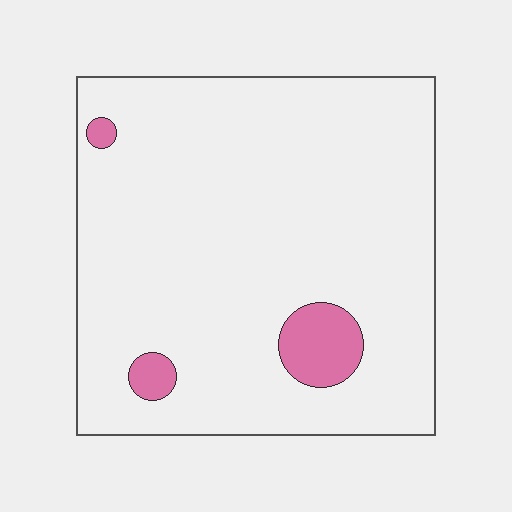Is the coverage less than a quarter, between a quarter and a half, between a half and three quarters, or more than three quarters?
Less than a quarter.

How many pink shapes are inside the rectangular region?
3.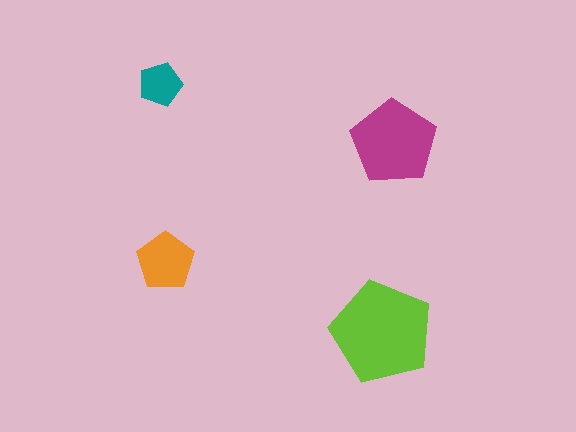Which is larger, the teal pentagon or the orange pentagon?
The orange one.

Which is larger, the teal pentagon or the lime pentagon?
The lime one.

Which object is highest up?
The teal pentagon is topmost.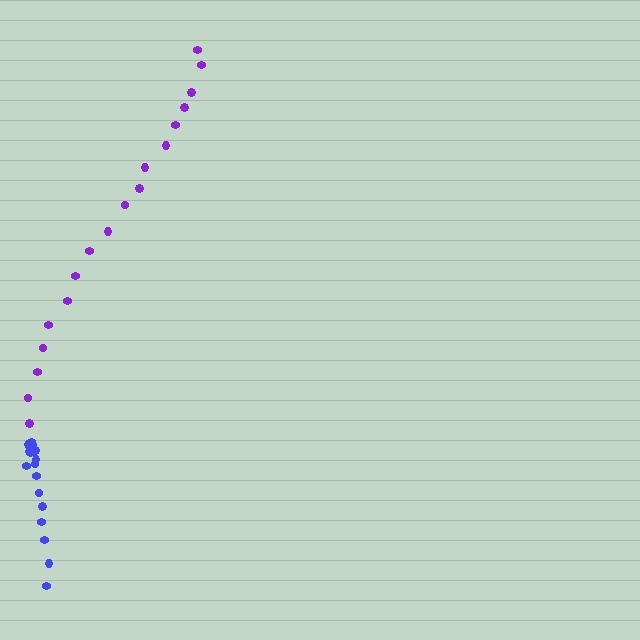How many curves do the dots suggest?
There are 2 distinct paths.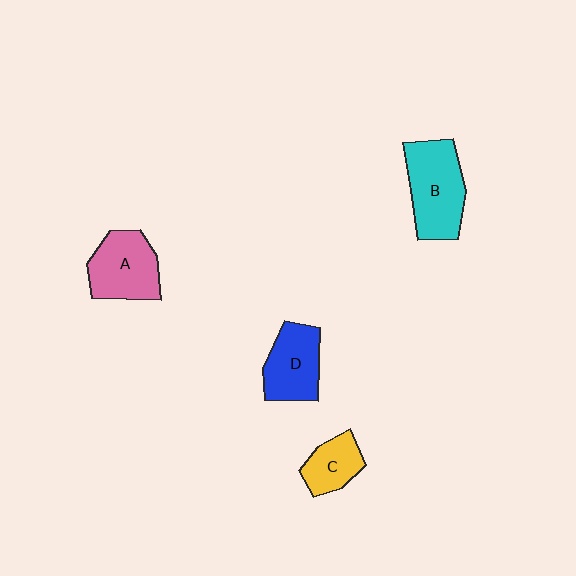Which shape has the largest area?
Shape B (cyan).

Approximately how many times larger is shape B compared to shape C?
Approximately 1.9 times.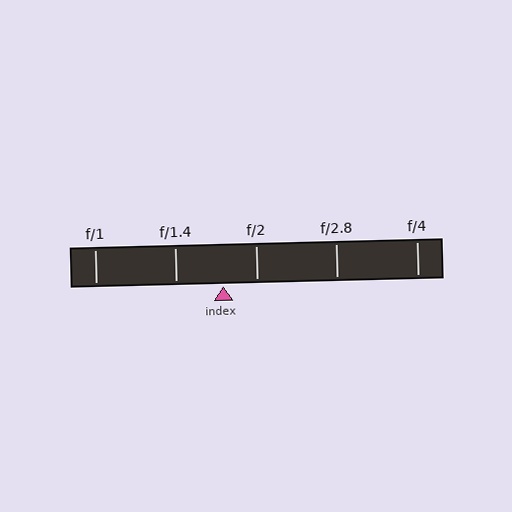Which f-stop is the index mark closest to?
The index mark is closest to f/2.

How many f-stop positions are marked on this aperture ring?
There are 5 f-stop positions marked.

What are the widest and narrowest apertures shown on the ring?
The widest aperture shown is f/1 and the narrowest is f/4.